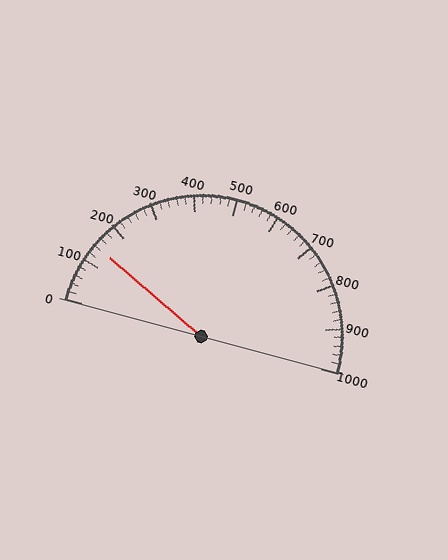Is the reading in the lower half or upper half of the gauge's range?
The reading is in the lower half of the range (0 to 1000).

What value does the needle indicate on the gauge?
The needle indicates approximately 140.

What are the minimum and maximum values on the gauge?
The gauge ranges from 0 to 1000.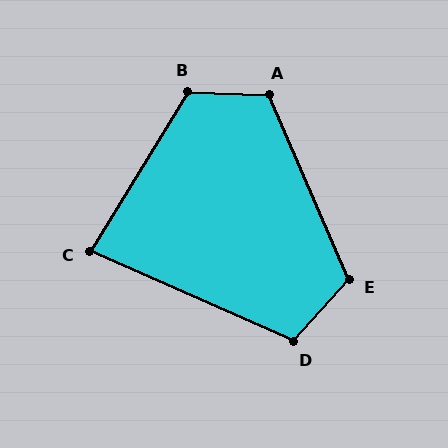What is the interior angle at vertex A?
Approximately 115 degrees (obtuse).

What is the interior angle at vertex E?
Approximately 115 degrees (obtuse).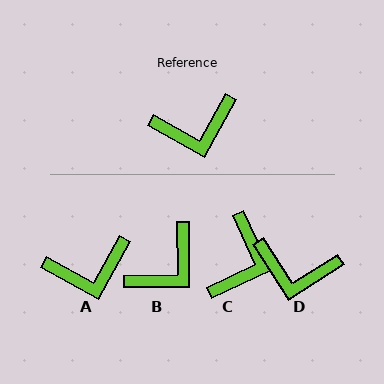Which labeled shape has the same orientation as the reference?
A.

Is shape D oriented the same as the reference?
No, it is off by about 29 degrees.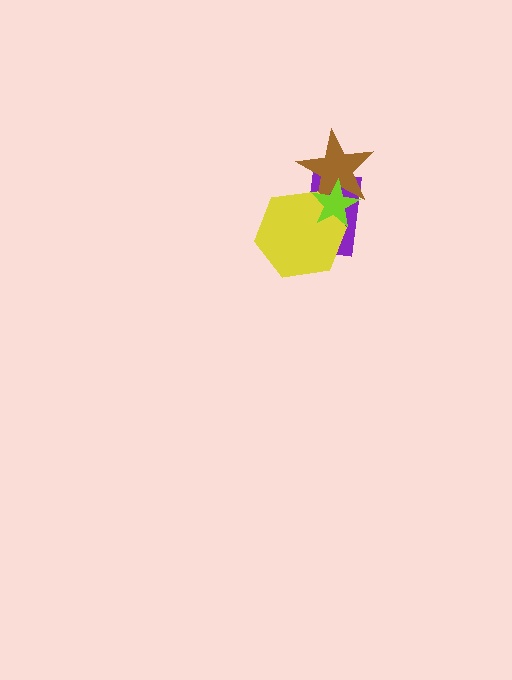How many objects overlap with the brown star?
3 objects overlap with the brown star.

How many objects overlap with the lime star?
3 objects overlap with the lime star.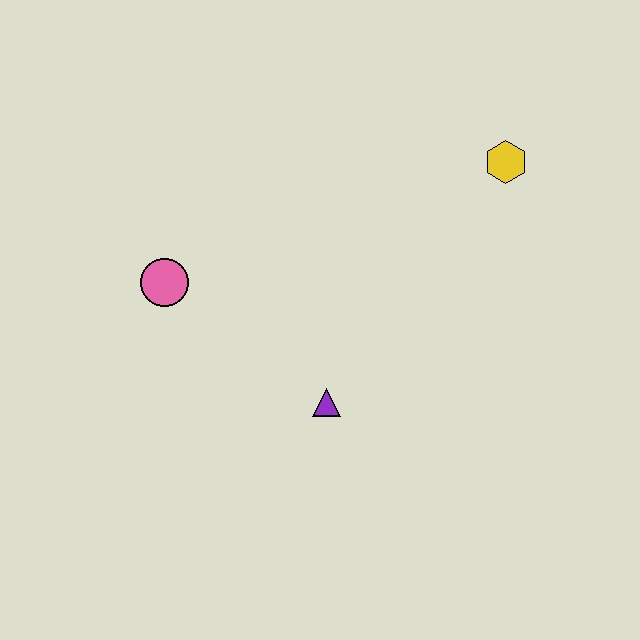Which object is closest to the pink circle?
The purple triangle is closest to the pink circle.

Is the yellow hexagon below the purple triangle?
No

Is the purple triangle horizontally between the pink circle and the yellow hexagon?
Yes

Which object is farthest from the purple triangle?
The yellow hexagon is farthest from the purple triangle.